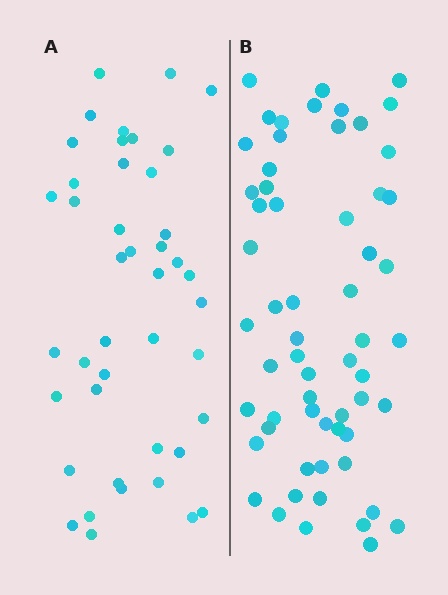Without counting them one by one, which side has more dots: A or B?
Region B (the right region) has more dots.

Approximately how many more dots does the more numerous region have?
Region B has approximately 15 more dots than region A.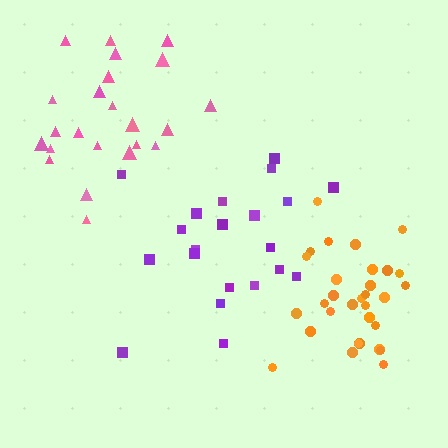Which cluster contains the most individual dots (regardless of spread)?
Orange (31).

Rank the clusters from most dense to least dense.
orange, pink, purple.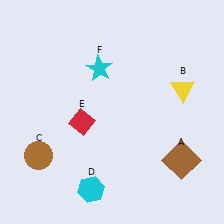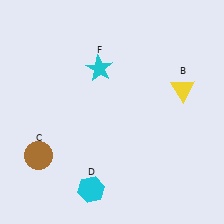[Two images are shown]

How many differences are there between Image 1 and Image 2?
There are 2 differences between the two images.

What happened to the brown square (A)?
The brown square (A) was removed in Image 2. It was in the bottom-right area of Image 1.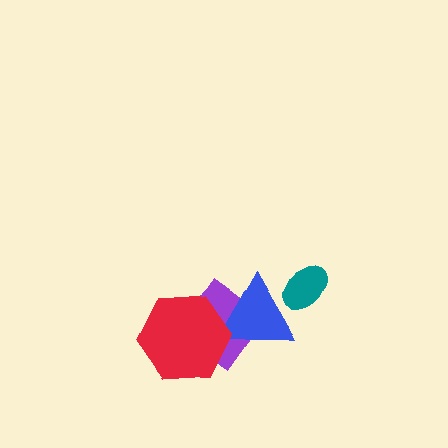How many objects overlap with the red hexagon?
2 objects overlap with the red hexagon.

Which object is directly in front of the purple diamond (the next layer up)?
The blue triangle is directly in front of the purple diamond.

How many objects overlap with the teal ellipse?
1 object overlaps with the teal ellipse.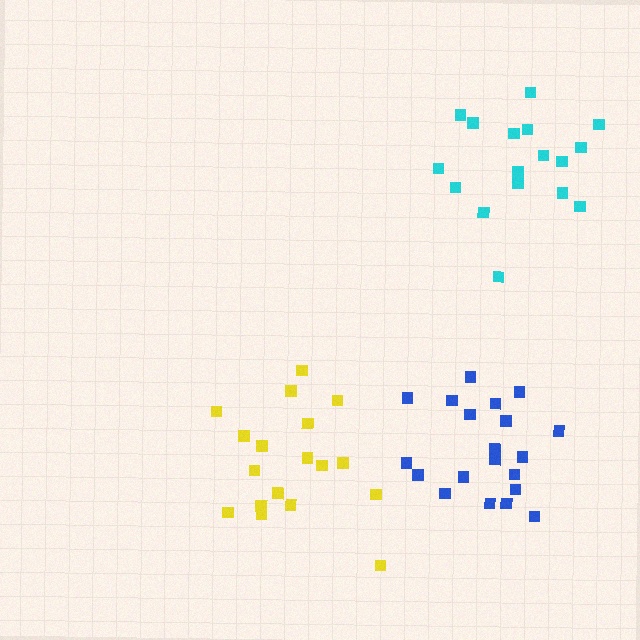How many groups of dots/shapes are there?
There are 3 groups.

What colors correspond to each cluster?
The clusters are colored: yellow, blue, cyan.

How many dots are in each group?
Group 1: 18 dots, Group 2: 20 dots, Group 3: 17 dots (55 total).